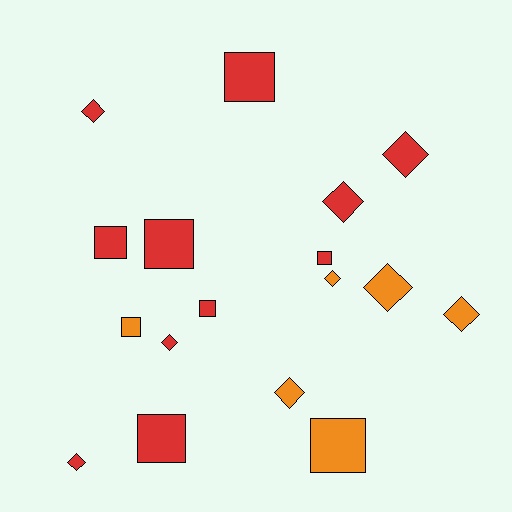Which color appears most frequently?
Red, with 11 objects.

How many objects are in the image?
There are 17 objects.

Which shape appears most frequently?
Diamond, with 9 objects.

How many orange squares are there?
There are 2 orange squares.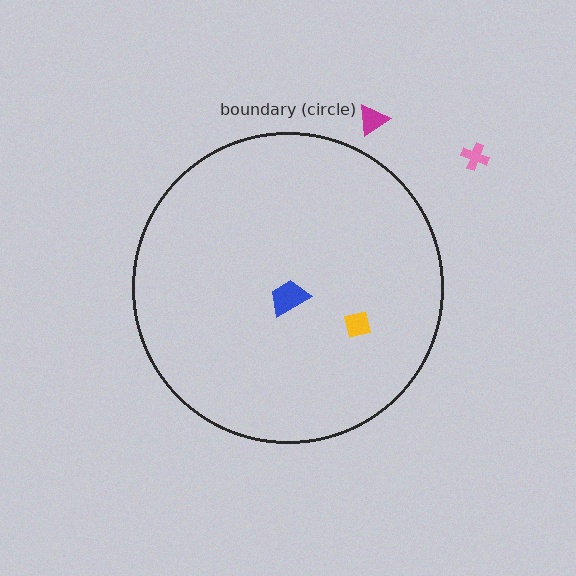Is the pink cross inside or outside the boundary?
Outside.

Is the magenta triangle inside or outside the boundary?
Outside.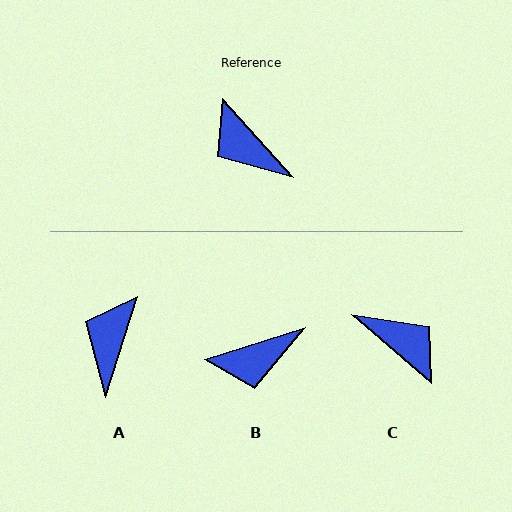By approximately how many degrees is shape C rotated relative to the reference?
Approximately 173 degrees clockwise.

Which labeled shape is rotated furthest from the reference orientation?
C, about 173 degrees away.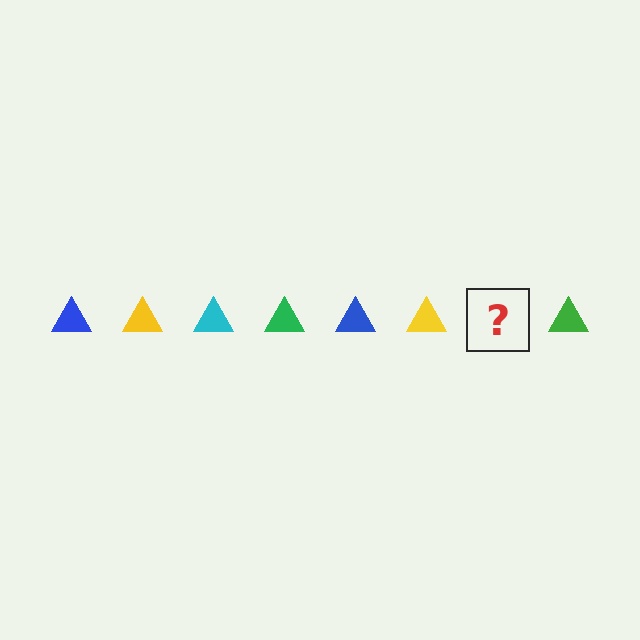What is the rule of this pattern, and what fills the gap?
The rule is that the pattern cycles through blue, yellow, cyan, green triangles. The gap should be filled with a cyan triangle.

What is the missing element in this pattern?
The missing element is a cyan triangle.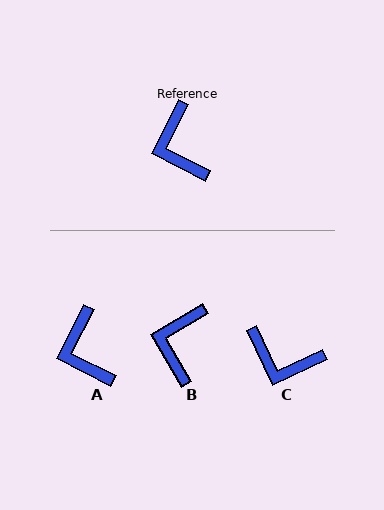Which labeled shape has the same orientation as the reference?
A.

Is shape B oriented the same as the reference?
No, it is off by about 32 degrees.